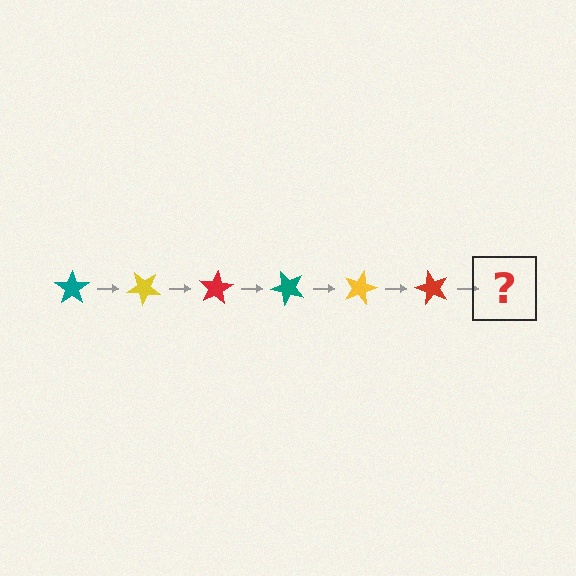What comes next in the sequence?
The next element should be a teal star, rotated 240 degrees from the start.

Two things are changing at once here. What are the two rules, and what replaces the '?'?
The two rules are that it rotates 40 degrees each step and the color cycles through teal, yellow, and red. The '?' should be a teal star, rotated 240 degrees from the start.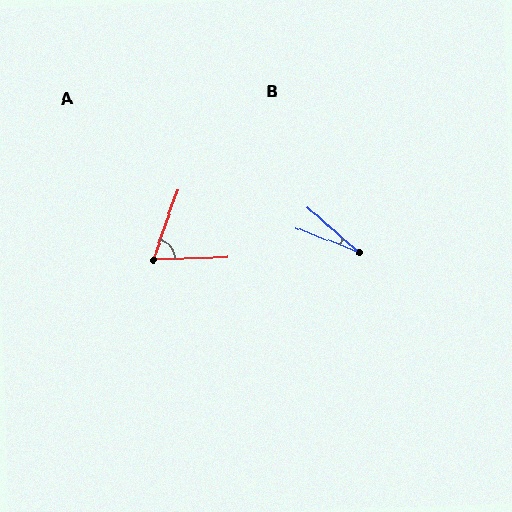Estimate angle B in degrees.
Approximately 20 degrees.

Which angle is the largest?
A, at approximately 69 degrees.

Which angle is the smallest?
B, at approximately 20 degrees.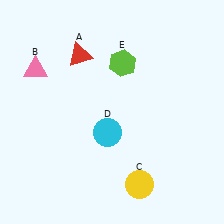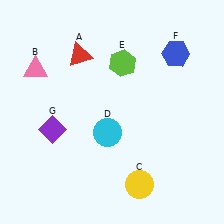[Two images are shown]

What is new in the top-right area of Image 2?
A blue hexagon (F) was added in the top-right area of Image 2.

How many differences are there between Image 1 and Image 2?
There are 2 differences between the two images.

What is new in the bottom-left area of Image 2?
A purple diamond (G) was added in the bottom-left area of Image 2.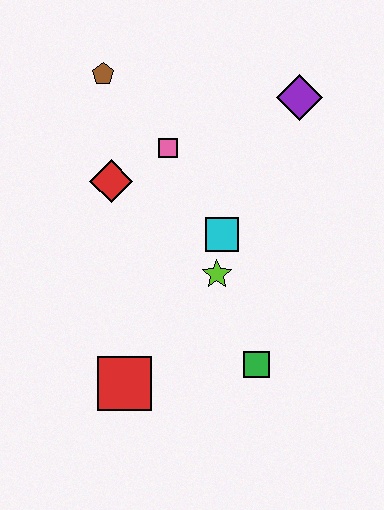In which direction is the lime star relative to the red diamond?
The lime star is to the right of the red diamond.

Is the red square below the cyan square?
Yes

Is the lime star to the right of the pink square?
Yes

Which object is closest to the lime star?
The cyan square is closest to the lime star.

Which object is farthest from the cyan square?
The brown pentagon is farthest from the cyan square.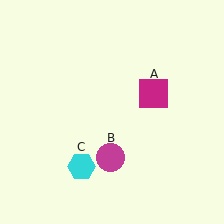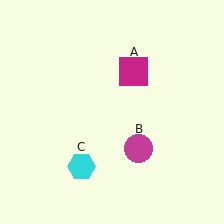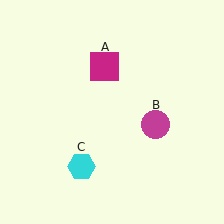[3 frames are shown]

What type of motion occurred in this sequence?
The magenta square (object A), magenta circle (object B) rotated counterclockwise around the center of the scene.